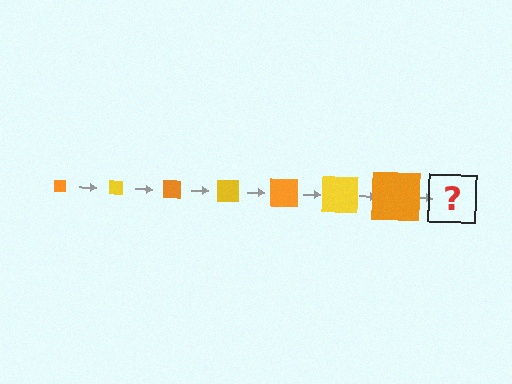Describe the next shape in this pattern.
It should be a yellow square, larger than the previous one.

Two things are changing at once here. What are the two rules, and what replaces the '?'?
The two rules are that the square grows larger each step and the color cycles through orange and yellow. The '?' should be a yellow square, larger than the previous one.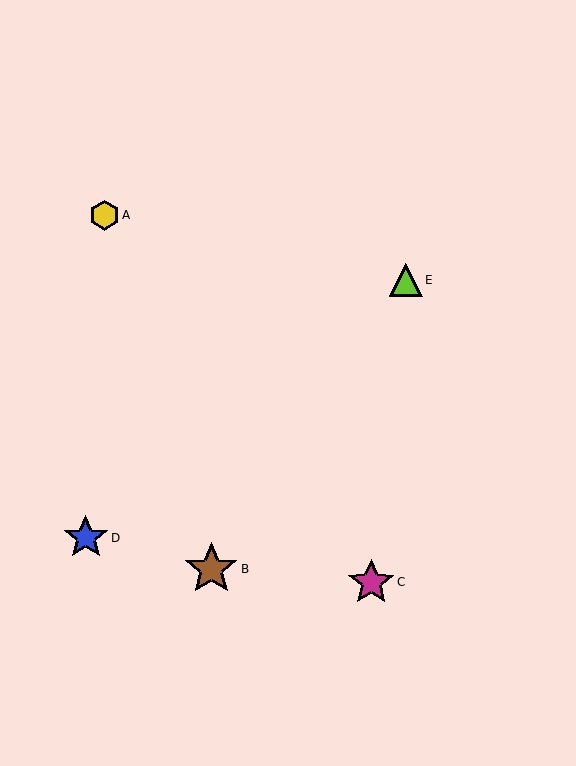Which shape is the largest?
The brown star (labeled B) is the largest.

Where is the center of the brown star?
The center of the brown star is at (211, 569).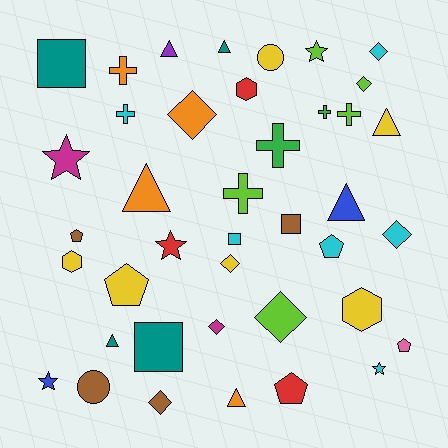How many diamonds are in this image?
There are 8 diamonds.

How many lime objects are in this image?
There are 5 lime objects.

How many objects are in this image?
There are 40 objects.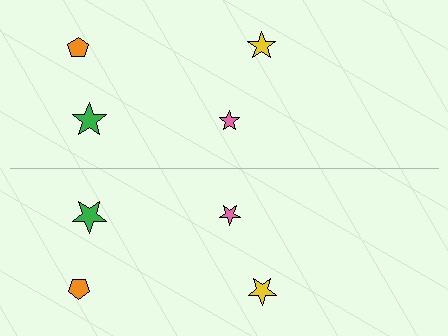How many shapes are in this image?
There are 8 shapes in this image.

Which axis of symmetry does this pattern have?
The pattern has a horizontal axis of symmetry running through the center of the image.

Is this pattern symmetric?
Yes, this pattern has bilateral (reflection) symmetry.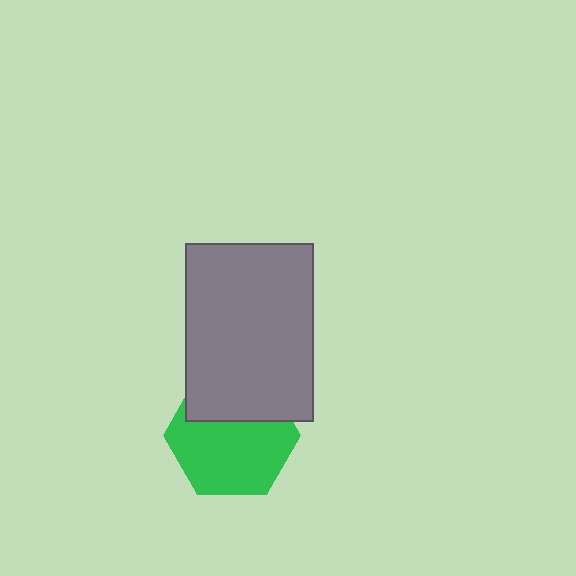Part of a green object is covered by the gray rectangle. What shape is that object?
It is a hexagon.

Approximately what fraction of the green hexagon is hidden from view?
Roughly 34% of the green hexagon is hidden behind the gray rectangle.